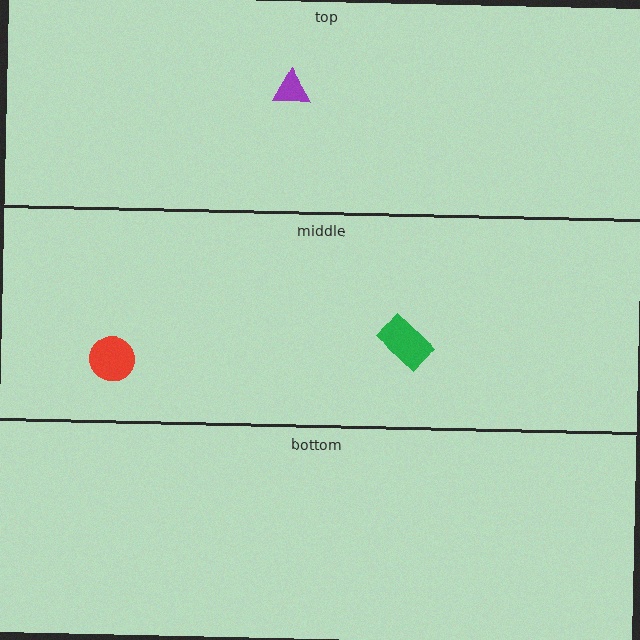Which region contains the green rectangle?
The middle region.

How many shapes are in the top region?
1.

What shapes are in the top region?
The purple triangle.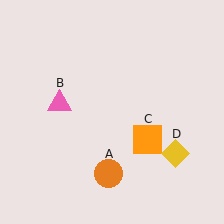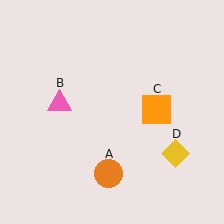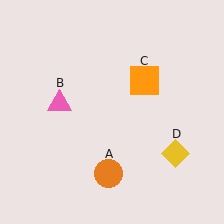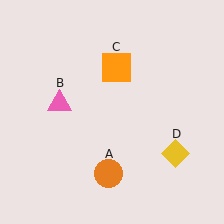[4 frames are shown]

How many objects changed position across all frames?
1 object changed position: orange square (object C).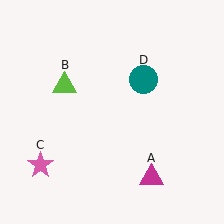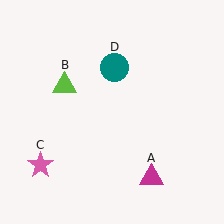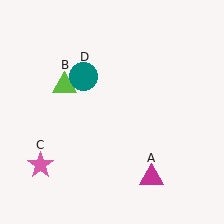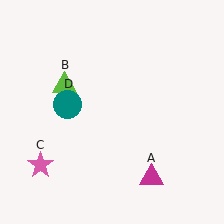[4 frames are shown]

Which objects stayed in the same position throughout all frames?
Magenta triangle (object A) and lime triangle (object B) and pink star (object C) remained stationary.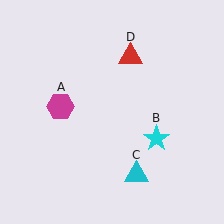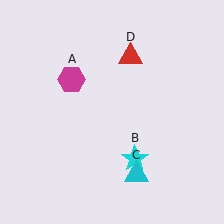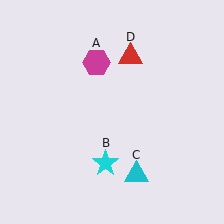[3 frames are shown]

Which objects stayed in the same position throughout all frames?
Cyan triangle (object C) and red triangle (object D) remained stationary.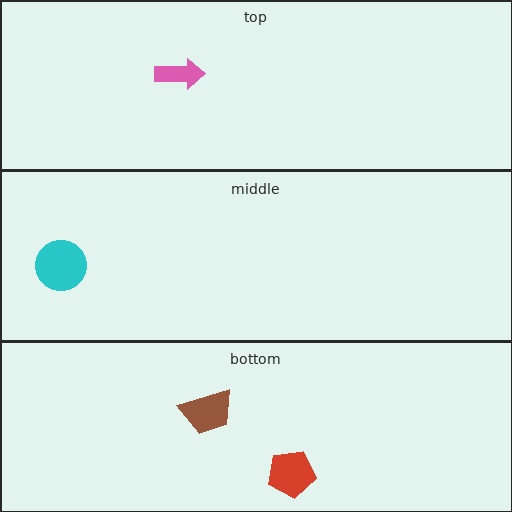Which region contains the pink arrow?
The top region.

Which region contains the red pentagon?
The bottom region.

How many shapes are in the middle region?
1.